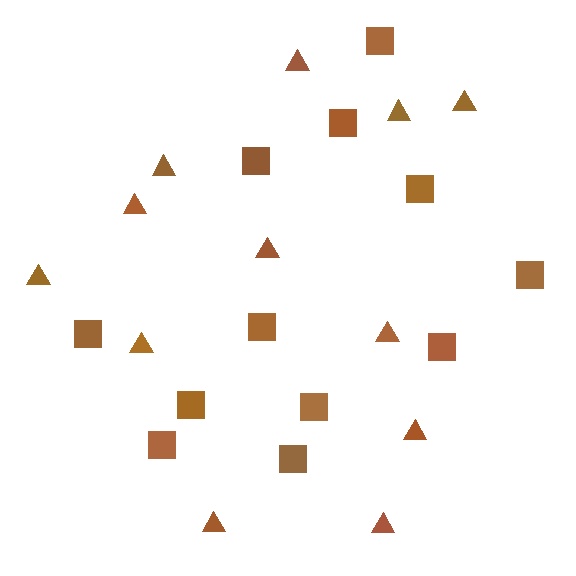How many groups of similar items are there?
There are 2 groups: one group of triangles (12) and one group of squares (12).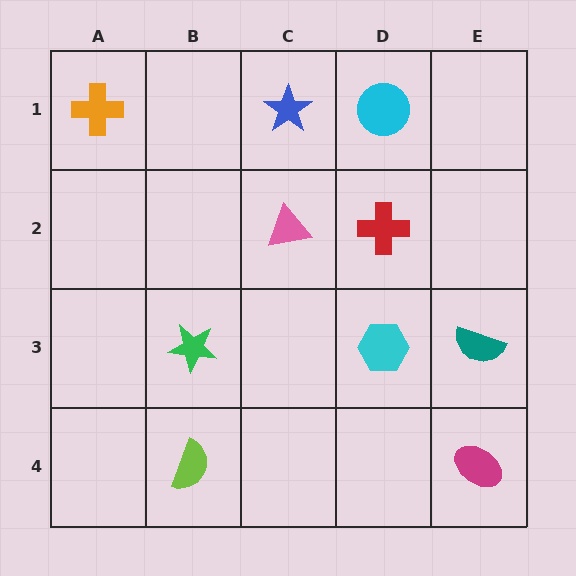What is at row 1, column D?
A cyan circle.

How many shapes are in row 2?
2 shapes.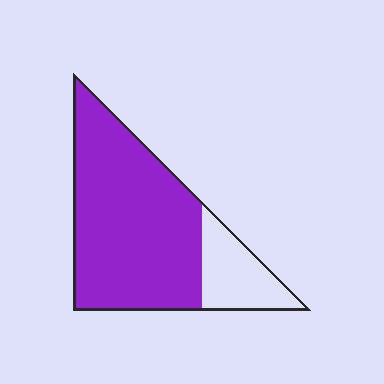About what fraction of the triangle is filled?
About four fifths (4/5).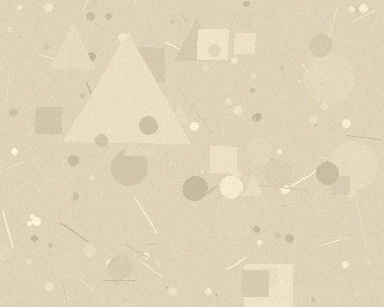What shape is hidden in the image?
A triangle is hidden in the image.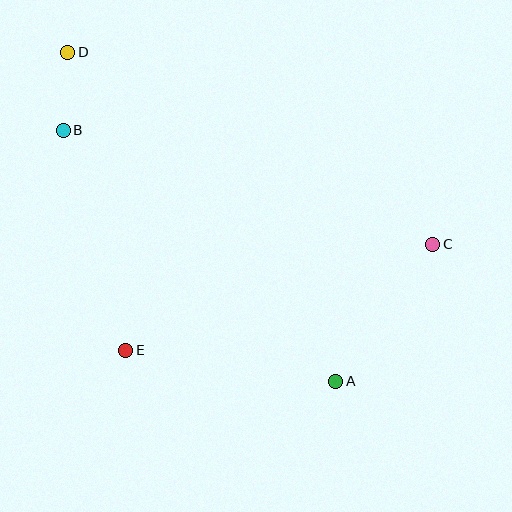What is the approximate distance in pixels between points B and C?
The distance between B and C is approximately 387 pixels.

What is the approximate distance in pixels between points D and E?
The distance between D and E is approximately 304 pixels.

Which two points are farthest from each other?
Points A and D are farthest from each other.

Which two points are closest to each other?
Points B and D are closest to each other.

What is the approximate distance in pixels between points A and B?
The distance between A and B is approximately 370 pixels.